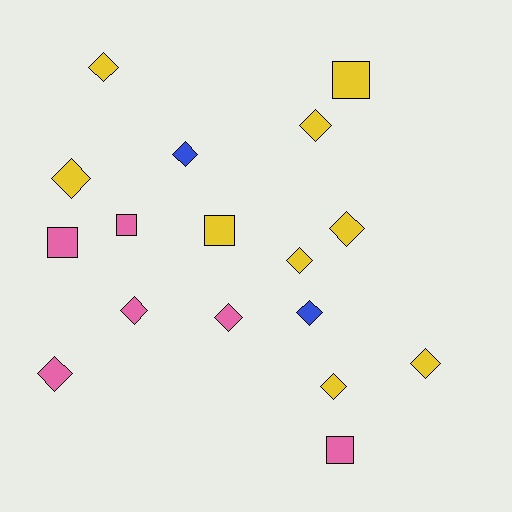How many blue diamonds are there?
There are 2 blue diamonds.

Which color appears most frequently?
Yellow, with 9 objects.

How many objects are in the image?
There are 17 objects.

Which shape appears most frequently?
Diamond, with 12 objects.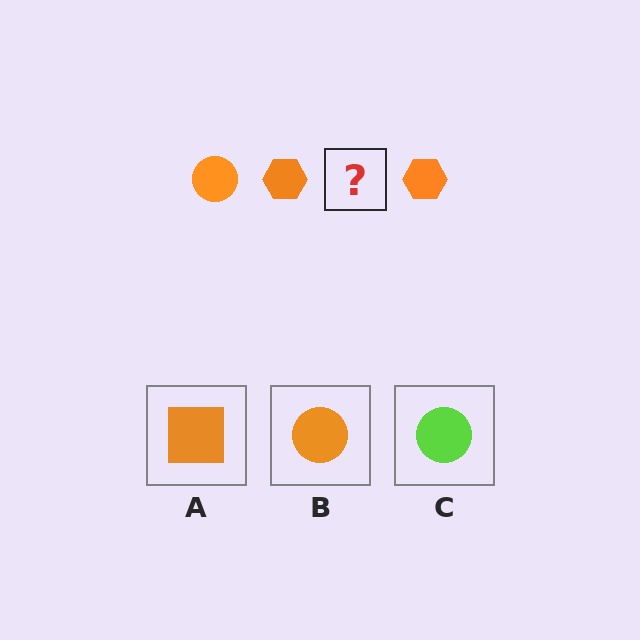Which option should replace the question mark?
Option B.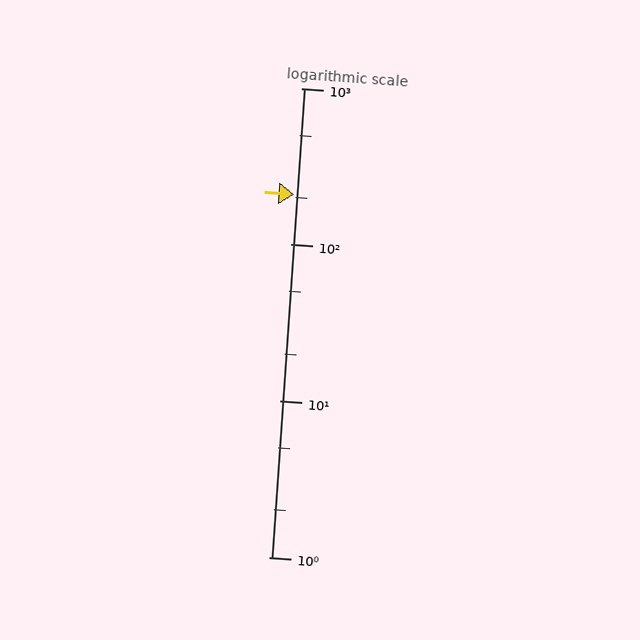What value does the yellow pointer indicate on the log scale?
The pointer indicates approximately 210.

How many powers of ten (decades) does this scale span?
The scale spans 3 decades, from 1 to 1000.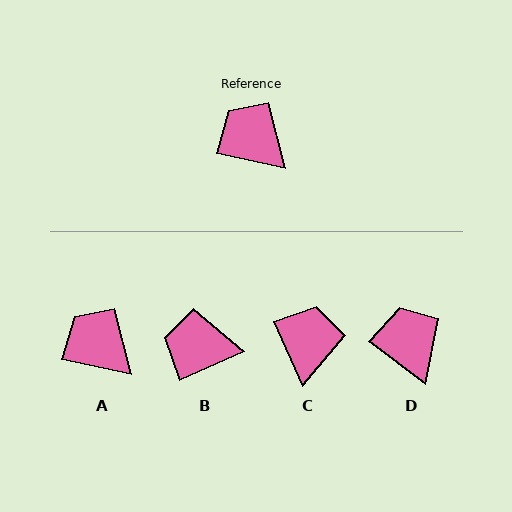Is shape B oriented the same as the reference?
No, it is off by about 35 degrees.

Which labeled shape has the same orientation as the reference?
A.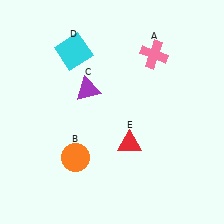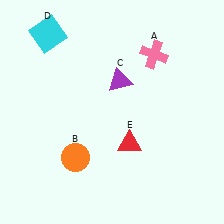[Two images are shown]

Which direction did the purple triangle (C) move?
The purple triangle (C) moved right.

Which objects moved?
The objects that moved are: the purple triangle (C), the cyan square (D).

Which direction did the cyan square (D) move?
The cyan square (D) moved left.